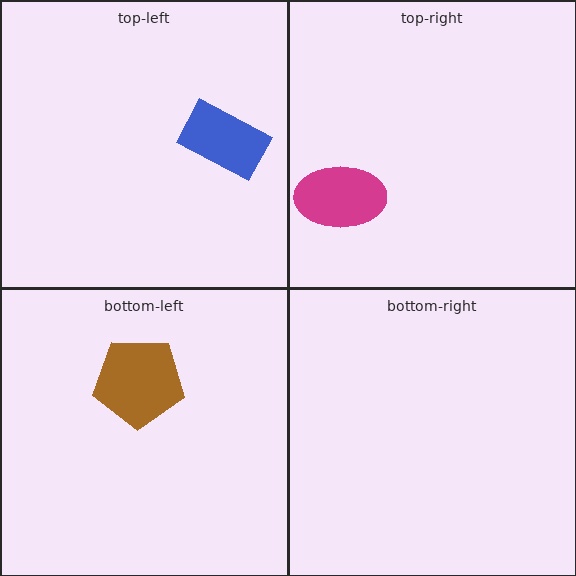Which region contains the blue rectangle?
The top-left region.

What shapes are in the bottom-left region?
The brown pentagon.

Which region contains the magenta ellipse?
The top-right region.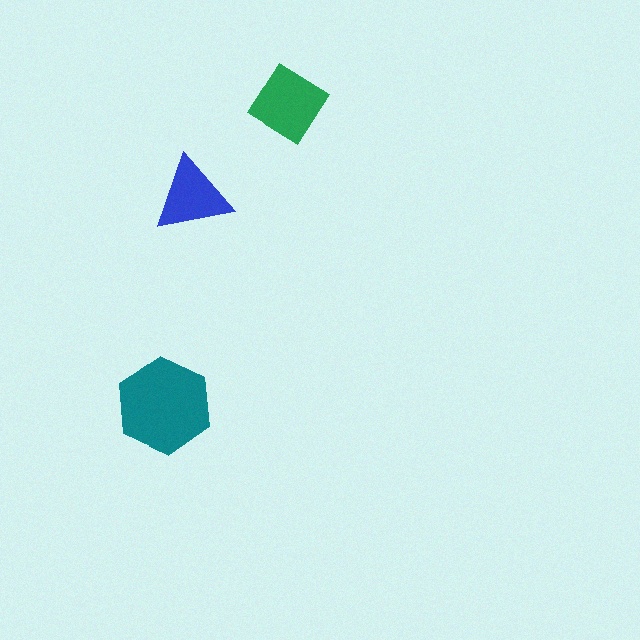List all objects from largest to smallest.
The teal hexagon, the green diamond, the blue triangle.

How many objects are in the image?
There are 3 objects in the image.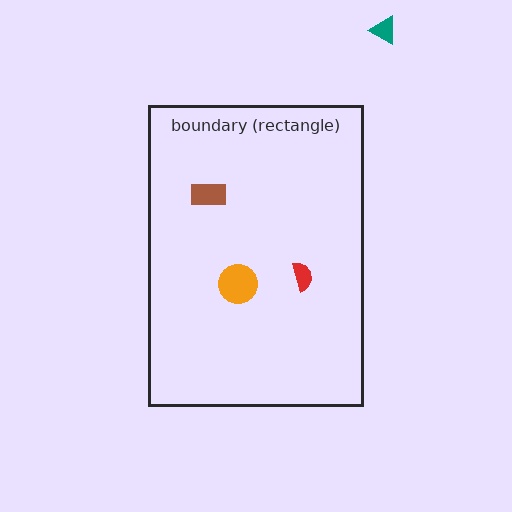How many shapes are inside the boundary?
3 inside, 1 outside.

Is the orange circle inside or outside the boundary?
Inside.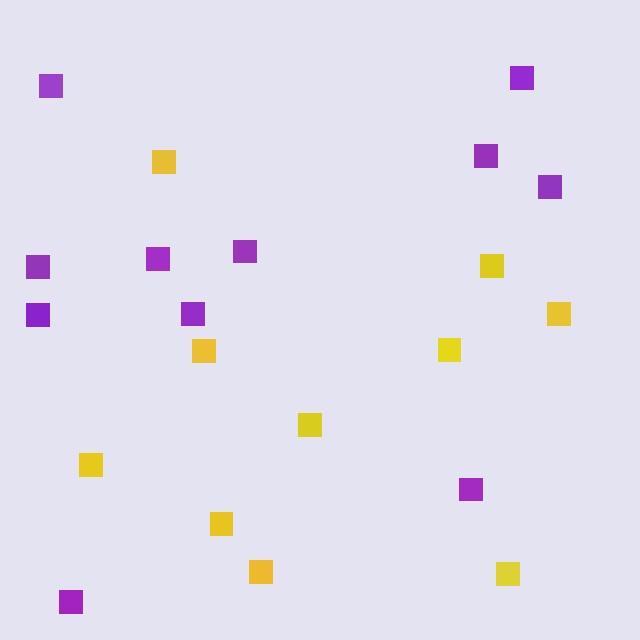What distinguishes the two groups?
There are 2 groups: one group of yellow squares (10) and one group of purple squares (11).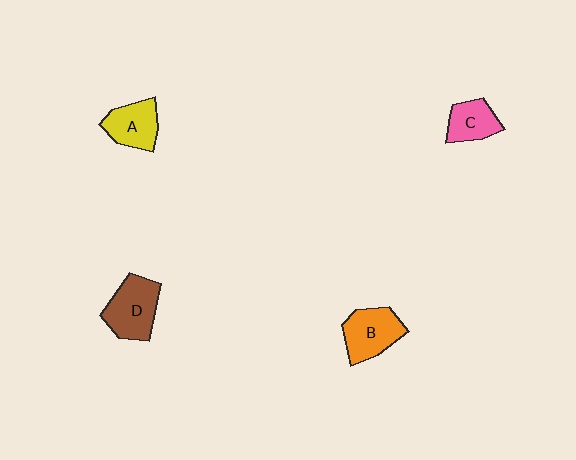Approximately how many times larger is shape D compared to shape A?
Approximately 1.3 times.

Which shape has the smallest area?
Shape C (pink).